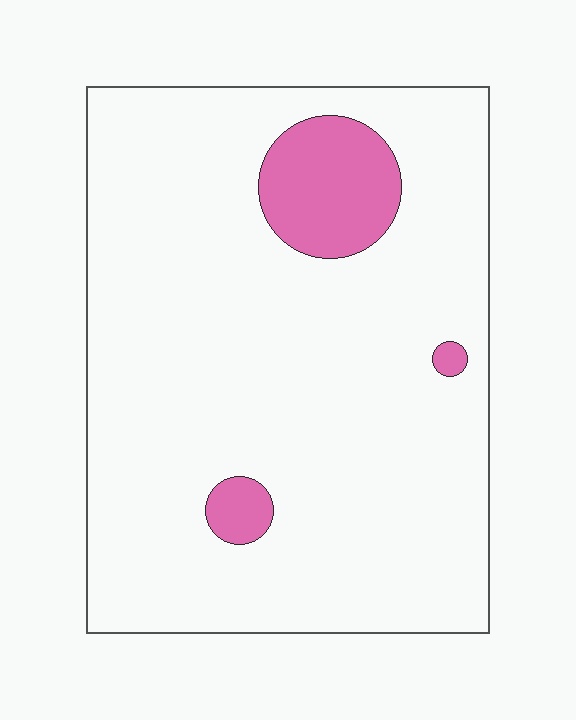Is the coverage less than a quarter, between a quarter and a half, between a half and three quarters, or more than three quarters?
Less than a quarter.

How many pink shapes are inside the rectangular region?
3.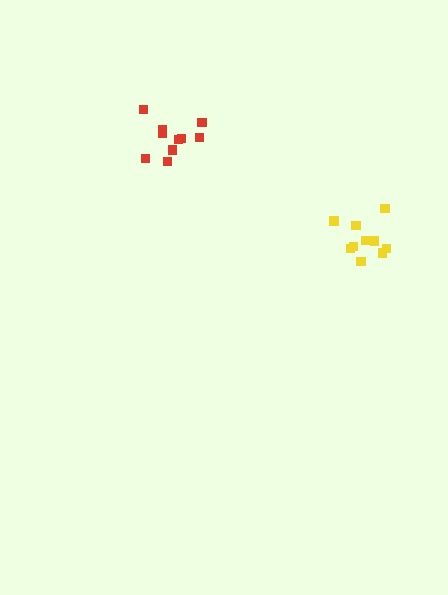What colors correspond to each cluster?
The clusters are colored: red, yellow.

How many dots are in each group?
Group 1: 10 dots, Group 2: 10 dots (20 total).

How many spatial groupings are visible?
There are 2 spatial groupings.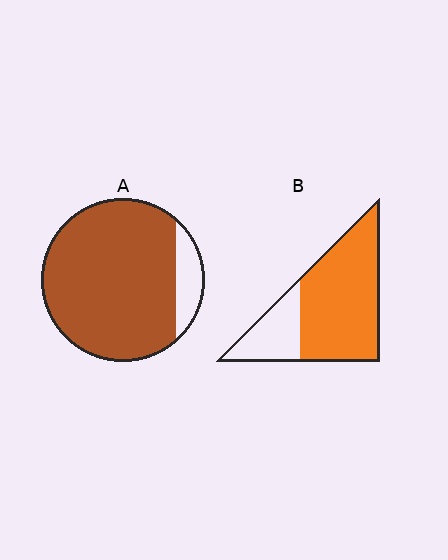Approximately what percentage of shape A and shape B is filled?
A is approximately 90% and B is approximately 75%.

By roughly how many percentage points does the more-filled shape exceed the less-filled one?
By roughly 15 percentage points (A over B).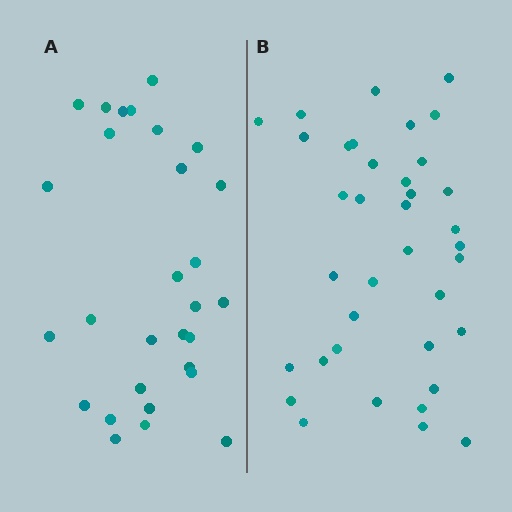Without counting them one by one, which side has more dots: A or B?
Region B (the right region) has more dots.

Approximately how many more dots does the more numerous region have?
Region B has roughly 8 or so more dots than region A.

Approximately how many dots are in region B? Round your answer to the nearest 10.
About 40 dots. (The exact count is 37, which rounds to 40.)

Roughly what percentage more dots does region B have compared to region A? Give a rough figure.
About 30% more.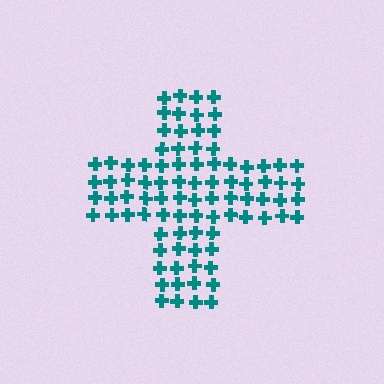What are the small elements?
The small elements are crosses.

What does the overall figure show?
The overall figure shows a cross.